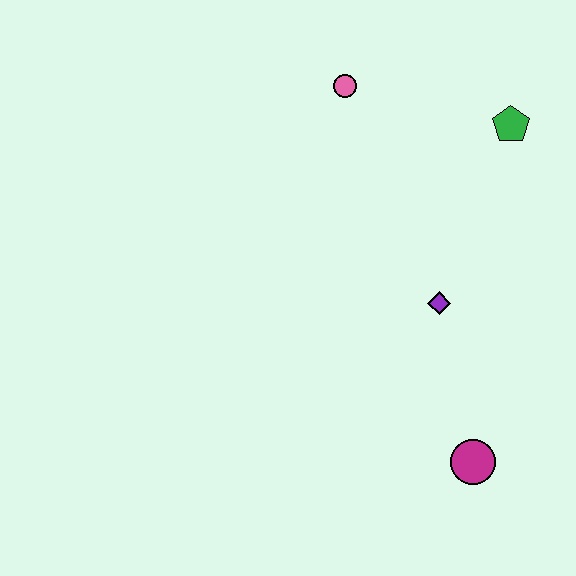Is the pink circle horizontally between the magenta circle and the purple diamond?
No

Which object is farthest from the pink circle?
The magenta circle is farthest from the pink circle.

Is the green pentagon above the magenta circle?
Yes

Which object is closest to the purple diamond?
The magenta circle is closest to the purple diamond.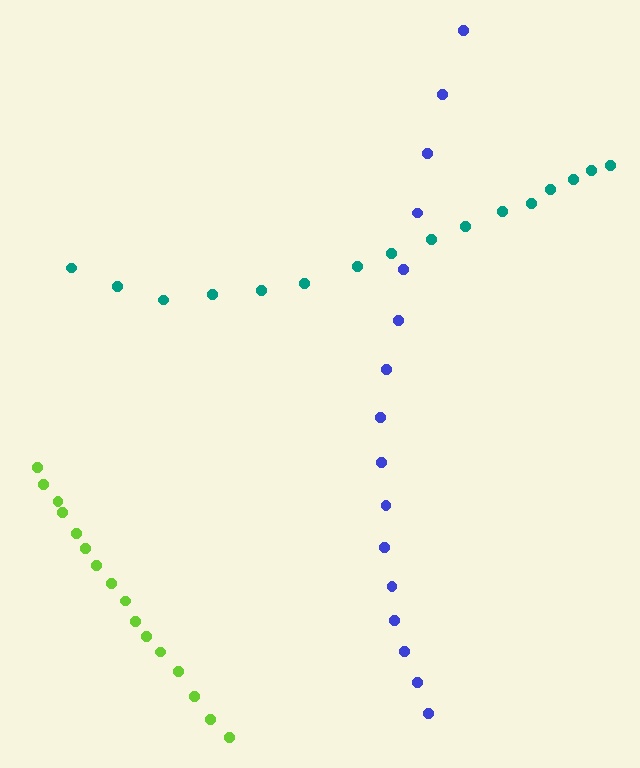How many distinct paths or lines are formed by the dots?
There are 3 distinct paths.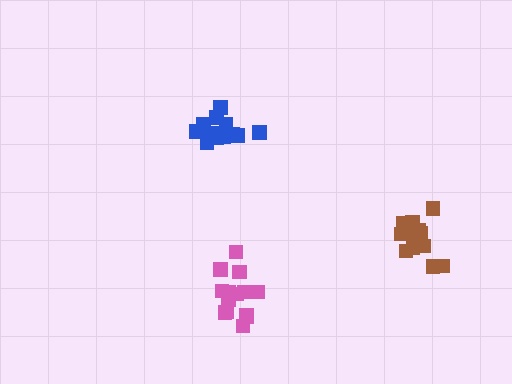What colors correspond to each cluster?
The clusters are colored: blue, brown, pink.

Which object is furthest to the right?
The brown cluster is rightmost.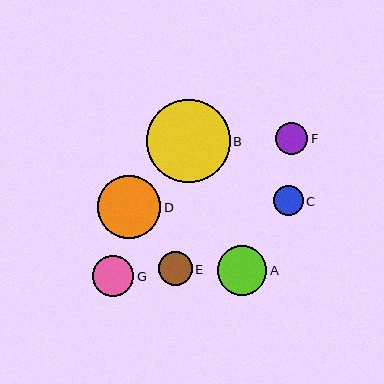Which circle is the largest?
Circle B is the largest with a size of approximately 84 pixels.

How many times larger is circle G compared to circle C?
Circle G is approximately 1.4 times the size of circle C.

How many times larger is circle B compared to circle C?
Circle B is approximately 2.8 times the size of circle C.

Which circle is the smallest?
Circle C is the smallest with a size of approximately 30 pixels.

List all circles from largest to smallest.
From largest to smallest: B, D, A, G, E, F, C.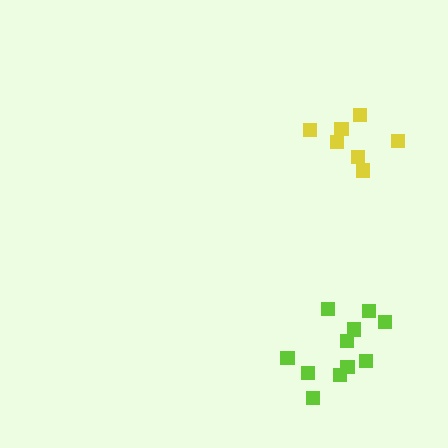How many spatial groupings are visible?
There are 2 spatial groupings.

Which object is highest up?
The yellow cluster is topmost.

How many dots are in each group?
Group 1: 7 dots, Group 2: 11 dots (18 total).